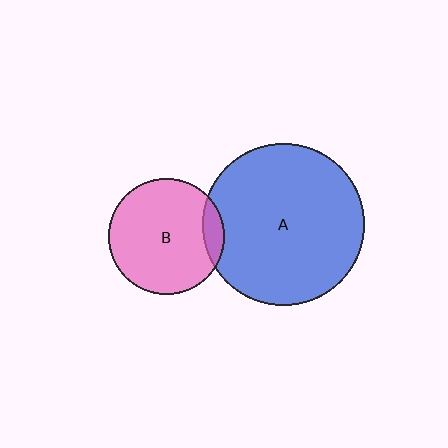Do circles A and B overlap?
Yes.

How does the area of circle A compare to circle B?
Approximately 2.0 times.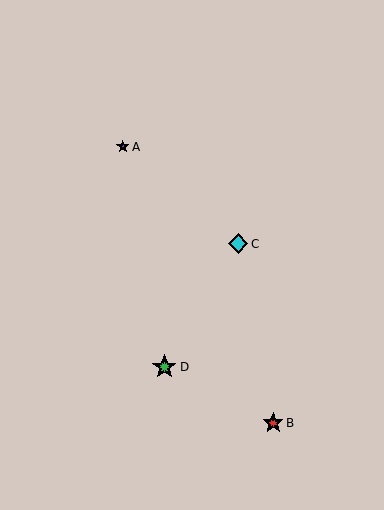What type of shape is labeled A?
Shape A is a purple star.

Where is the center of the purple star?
The center of the purple star is at (123, 147).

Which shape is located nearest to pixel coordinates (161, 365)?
The green star (labeled D) at (164, 367) is nearest to that location.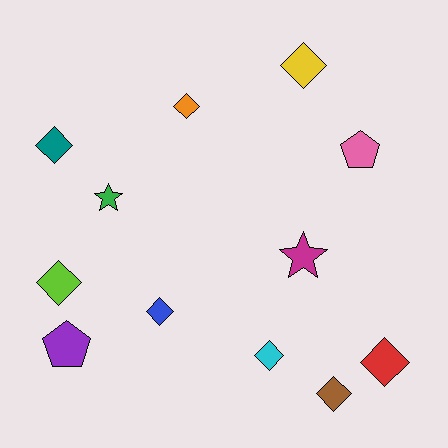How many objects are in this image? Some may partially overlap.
There are 12 objects.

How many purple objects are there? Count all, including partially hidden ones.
There is 1 purple object.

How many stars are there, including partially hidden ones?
There are 2 stars.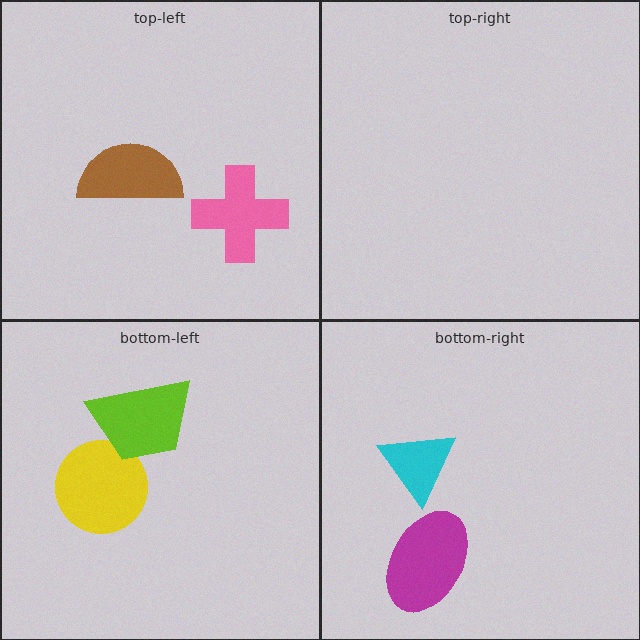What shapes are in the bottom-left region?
The yellow circle, the lime trapezoid.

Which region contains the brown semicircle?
The top-left region.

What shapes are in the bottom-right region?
The magenta ellipse, the cyan triangle.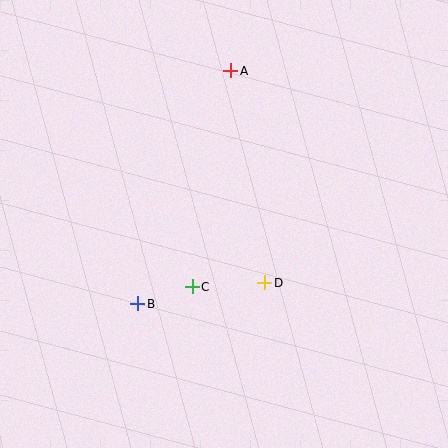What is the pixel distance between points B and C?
The distance between B and C is 57 pixels.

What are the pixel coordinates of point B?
Point B is at (138, 304).